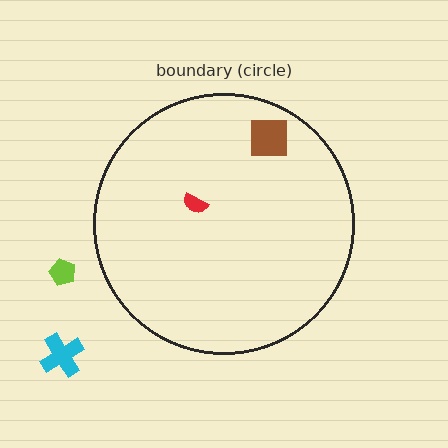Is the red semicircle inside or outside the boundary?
Inside.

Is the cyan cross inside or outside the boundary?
Outside.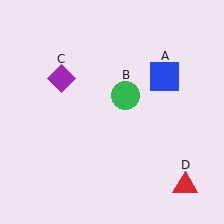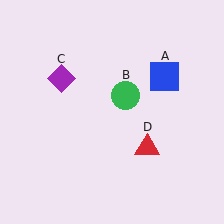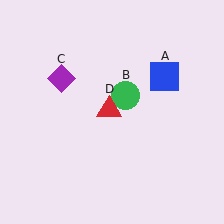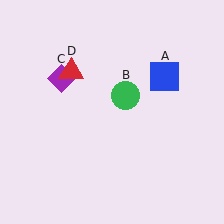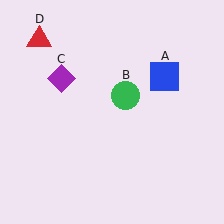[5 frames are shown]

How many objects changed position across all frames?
1 object changed position: red triangle (object D).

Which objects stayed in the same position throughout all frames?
Blue square (object A) and green circle (object B) and purple diamond (object C) remained stationary.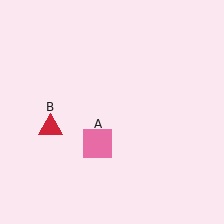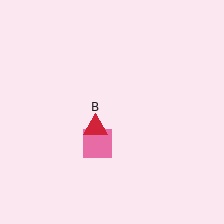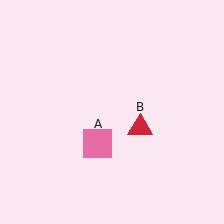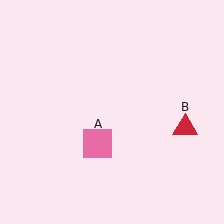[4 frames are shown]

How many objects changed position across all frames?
1 object changed position: red triangle (object B).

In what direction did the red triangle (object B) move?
The red triangle (object B) moved right.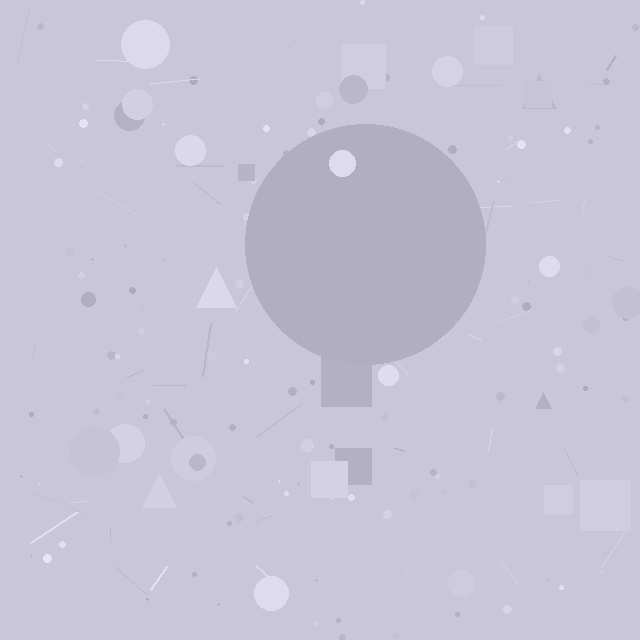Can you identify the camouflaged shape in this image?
The camouflaged shape is a circle.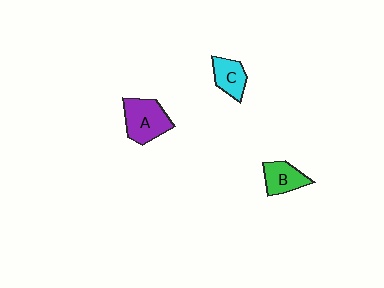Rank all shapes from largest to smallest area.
From largest to smallest: A (purple), B (green), C (cyan).